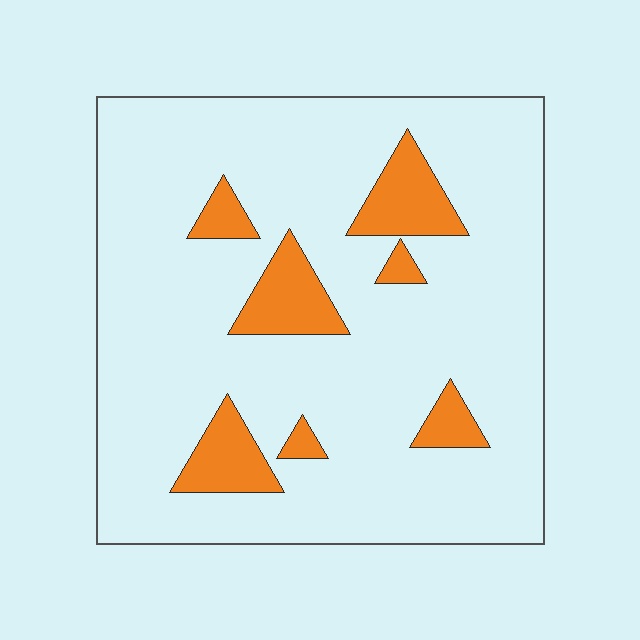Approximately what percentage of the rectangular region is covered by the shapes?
Approximately 15%.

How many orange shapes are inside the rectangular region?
7.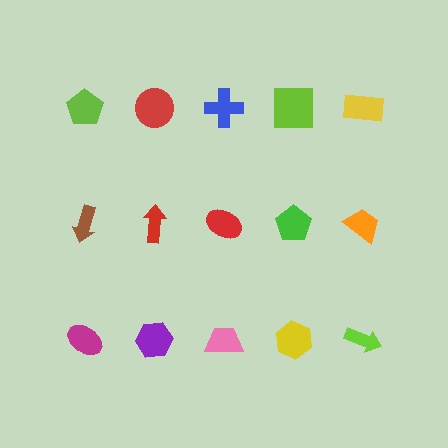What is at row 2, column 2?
A red arrow.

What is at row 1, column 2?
A red circle.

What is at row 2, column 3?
A red ellipse.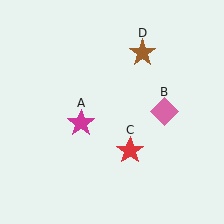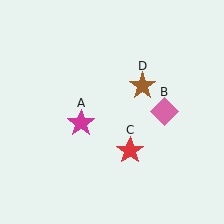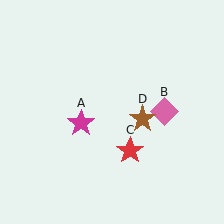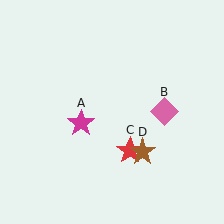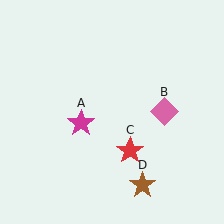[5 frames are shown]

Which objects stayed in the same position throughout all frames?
Magenta star (object A) and pink diamond (object B) and red star (object C) remained stationary.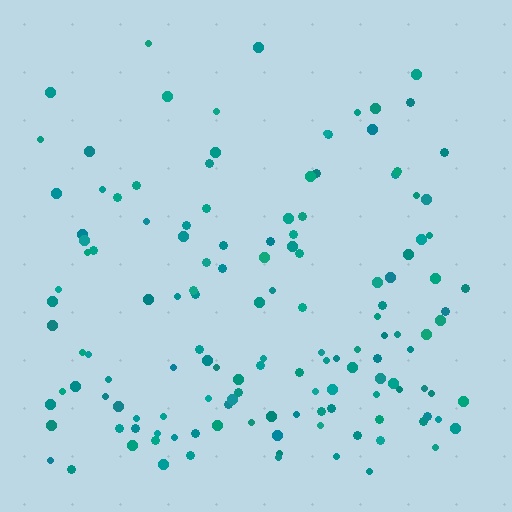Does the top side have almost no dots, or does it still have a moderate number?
Still a moderate number, just noticeably fewer than the bottom.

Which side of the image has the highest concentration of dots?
The bottom.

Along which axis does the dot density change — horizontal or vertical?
Vertical.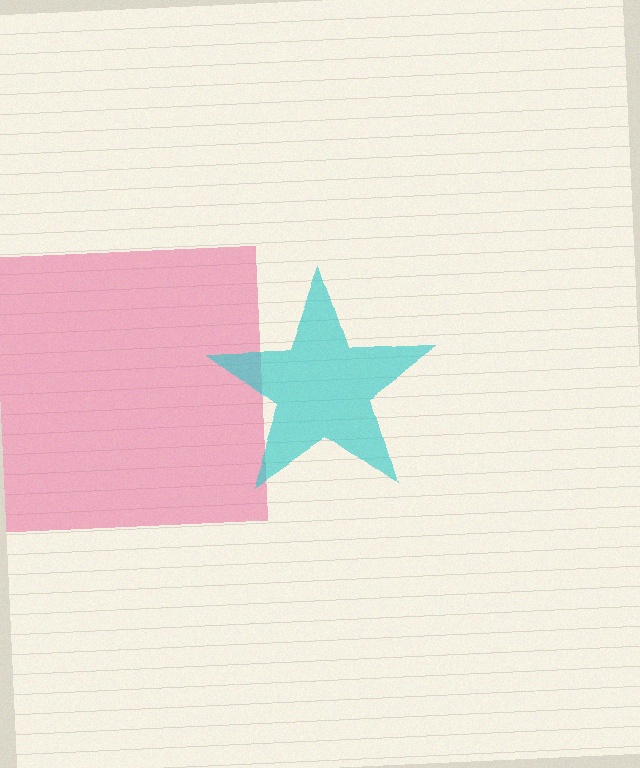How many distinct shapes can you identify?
There are 2 distinct shapes: a pink square, a cyan star.